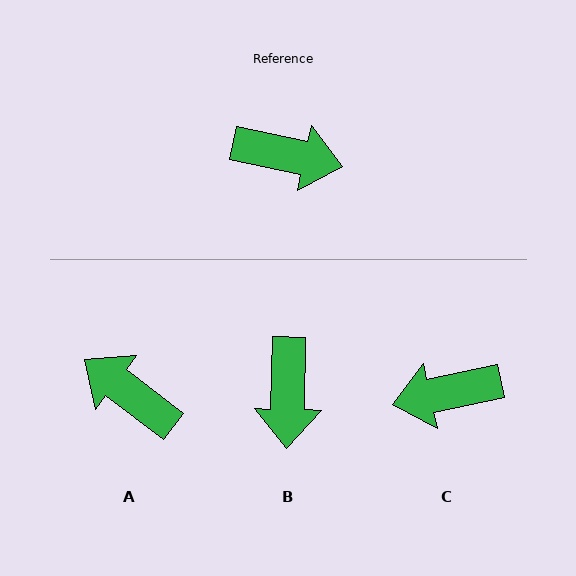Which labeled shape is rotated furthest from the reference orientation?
C, about 156 degrees away.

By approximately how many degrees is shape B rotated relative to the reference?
Approximately 79 degrees clockwise.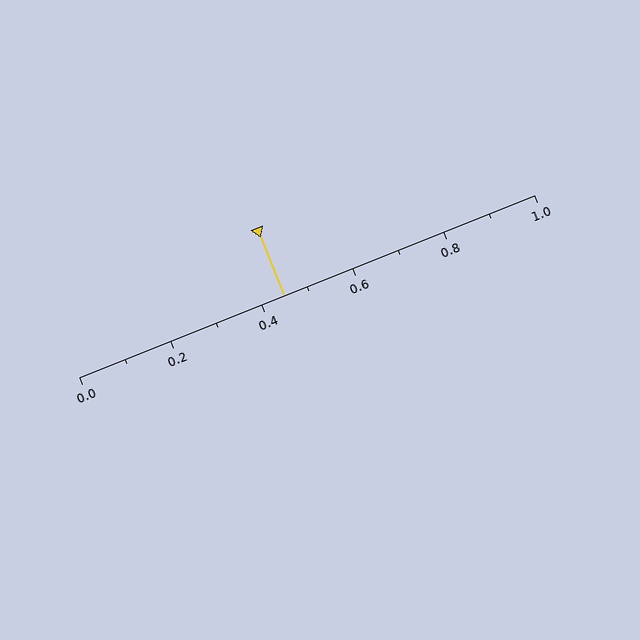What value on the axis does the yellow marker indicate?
The marker indicates approximately 0.45.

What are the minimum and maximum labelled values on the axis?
The axis runs from 0.0 to 1.0.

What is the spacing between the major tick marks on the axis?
The major ticks are spaced 0.2 apart.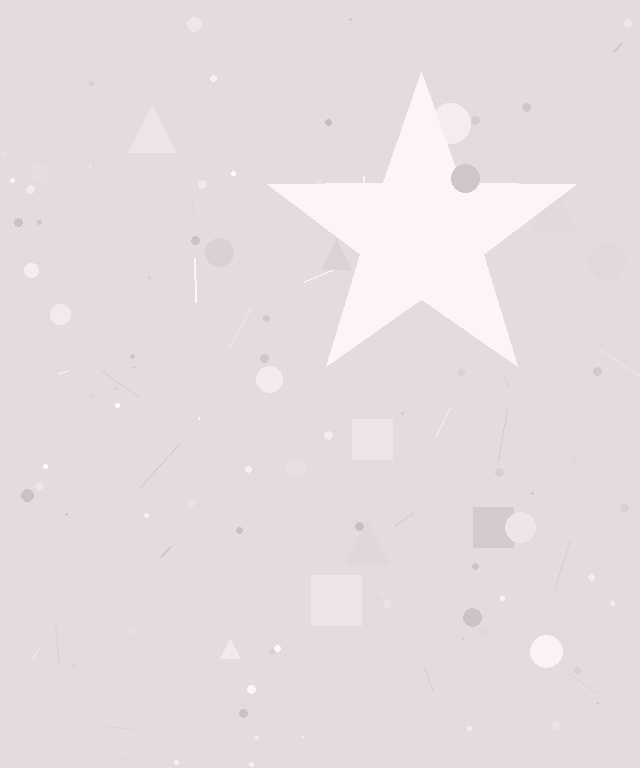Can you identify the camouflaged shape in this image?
The camouflaged shape is a star.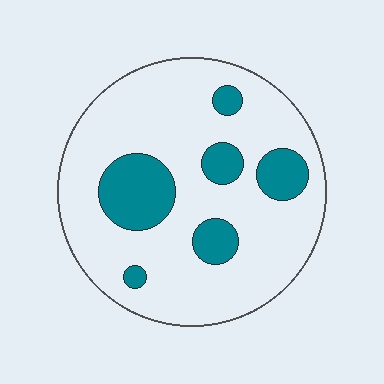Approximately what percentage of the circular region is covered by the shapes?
Approximately 20%.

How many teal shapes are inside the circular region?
6.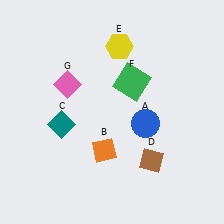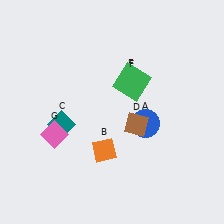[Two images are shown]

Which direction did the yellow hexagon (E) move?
The yellow hexagon (E) moved down.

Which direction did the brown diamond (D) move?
The brown diamond (D) moved up.